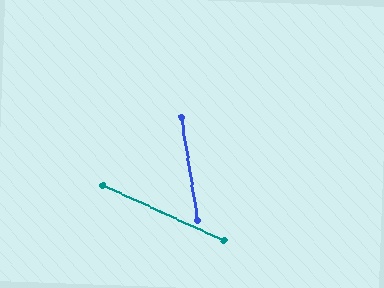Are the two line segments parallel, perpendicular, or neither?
Neither parallel nor perpendicular — they differ by about 56°.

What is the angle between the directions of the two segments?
Approximately 56 degrees.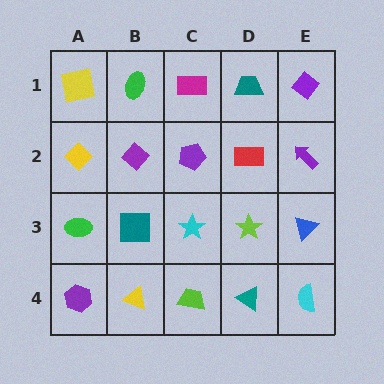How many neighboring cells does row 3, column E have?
3.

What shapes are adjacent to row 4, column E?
A blue triangle (row 3, column E), a teal triangle (row 4, column D).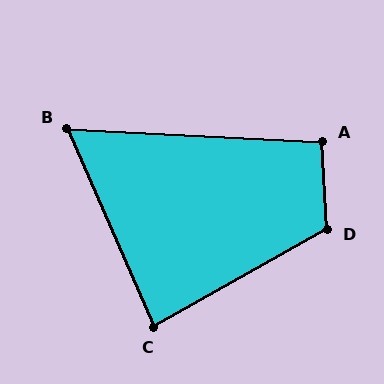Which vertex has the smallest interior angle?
B, at approximately 63 degrees.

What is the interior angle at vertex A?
Approximately 96 degrees (obtuse).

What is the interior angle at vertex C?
Approximately 84 degrees (acute).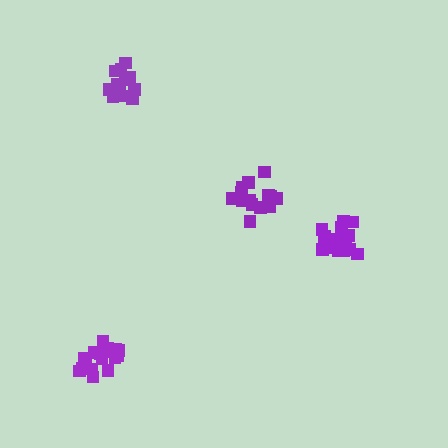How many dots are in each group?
Group 1: 16 dots, Group 2: 18 dots, Group 3: 15 dots, Group 4: 13 dots (62 total).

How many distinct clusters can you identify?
There are 4 distinct clusters.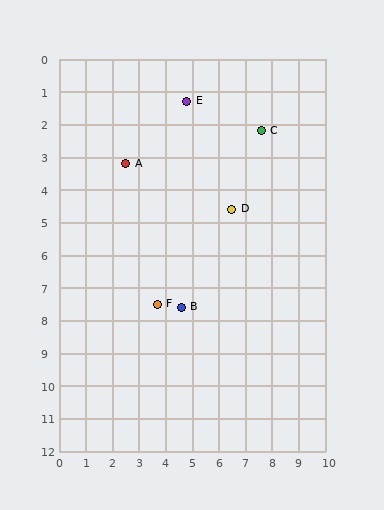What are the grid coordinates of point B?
Point B is at approximately (4.6, 7.6).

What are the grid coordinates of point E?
Point E is at approximately (4.8, 1.3).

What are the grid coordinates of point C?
Point C is at approximately (7.6, 2.2).